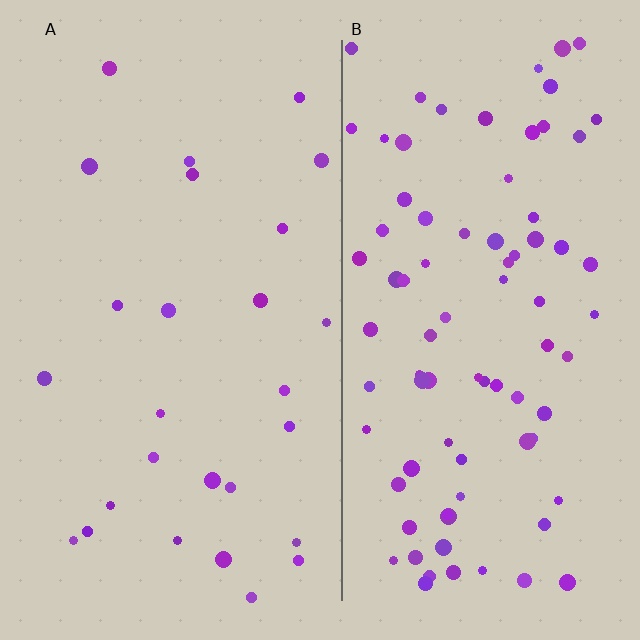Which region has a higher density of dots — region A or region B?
B (the right).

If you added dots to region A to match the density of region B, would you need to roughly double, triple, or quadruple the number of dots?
Approximately triple.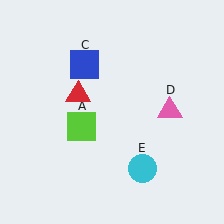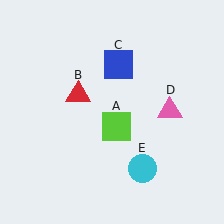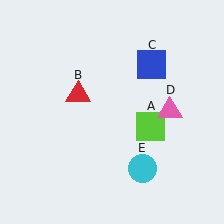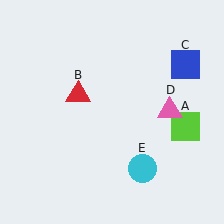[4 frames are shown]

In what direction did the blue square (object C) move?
The blue square (object C) moved right.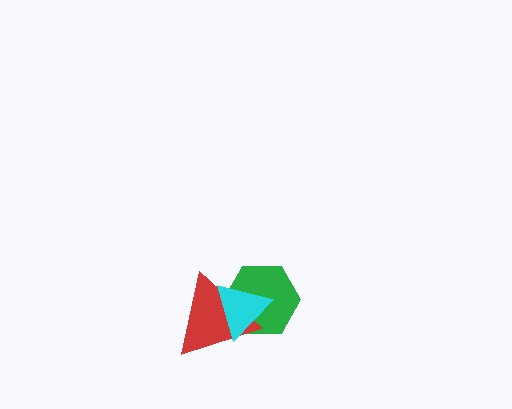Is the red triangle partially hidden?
Yes, it is partially covered by another shape.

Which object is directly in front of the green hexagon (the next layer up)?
The red triangle is directly in front of the green hexagon.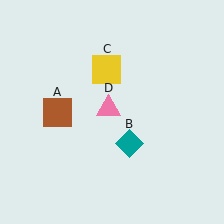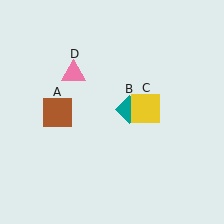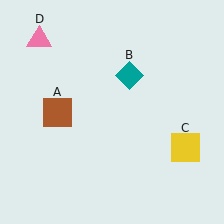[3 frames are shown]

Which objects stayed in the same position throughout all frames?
Brown square (object A) remained stationary.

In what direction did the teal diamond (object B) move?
The teal diamond (object B) moved up.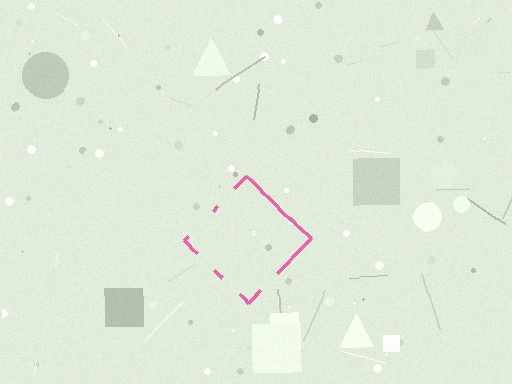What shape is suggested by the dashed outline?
The dashed outline suggests a diamond.